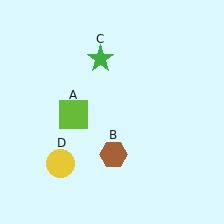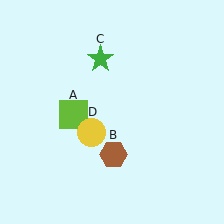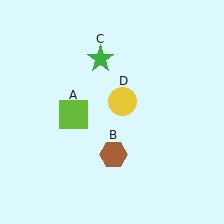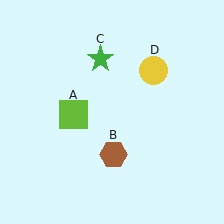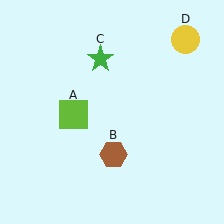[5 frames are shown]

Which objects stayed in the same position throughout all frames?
Lime square (object A) and brown hexagon (object B) and green star (object C) remained stationary.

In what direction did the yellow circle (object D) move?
The yellow circle (object D) moved up and to the right.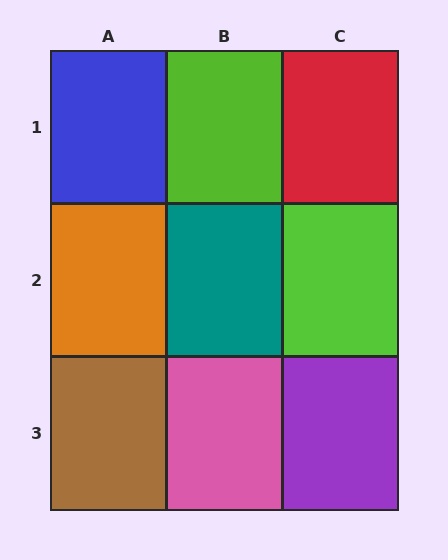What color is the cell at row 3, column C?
Purple.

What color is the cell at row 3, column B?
Pink.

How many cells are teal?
1 cell is teal.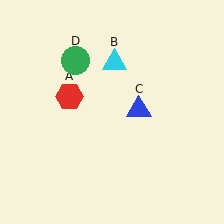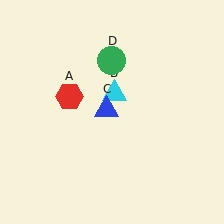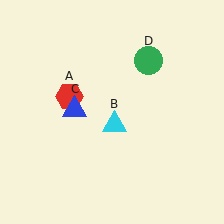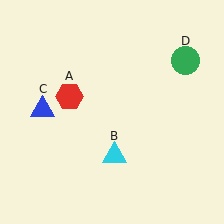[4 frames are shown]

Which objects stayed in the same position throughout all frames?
Red hexagon (object A) remained stationary.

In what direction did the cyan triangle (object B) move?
The cyan triangle (object B) moved down.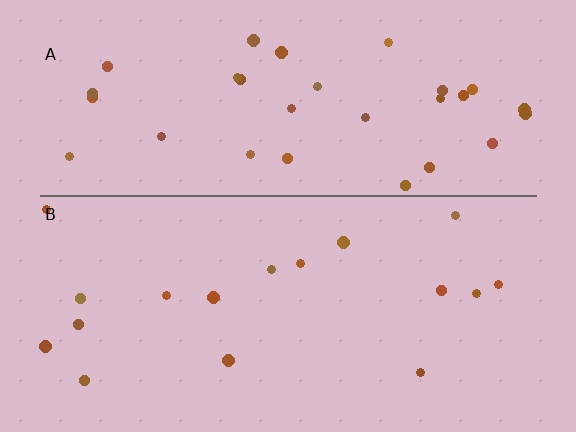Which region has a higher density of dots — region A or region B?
A (the top).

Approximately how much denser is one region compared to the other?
Approximately 1.9× — region A over region B.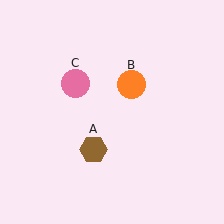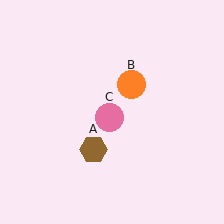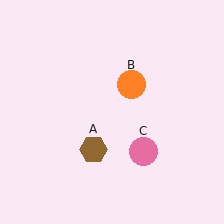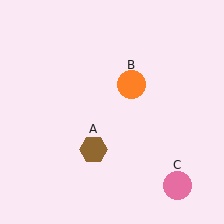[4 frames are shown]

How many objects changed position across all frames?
1 object changed position: pink circle (object C).